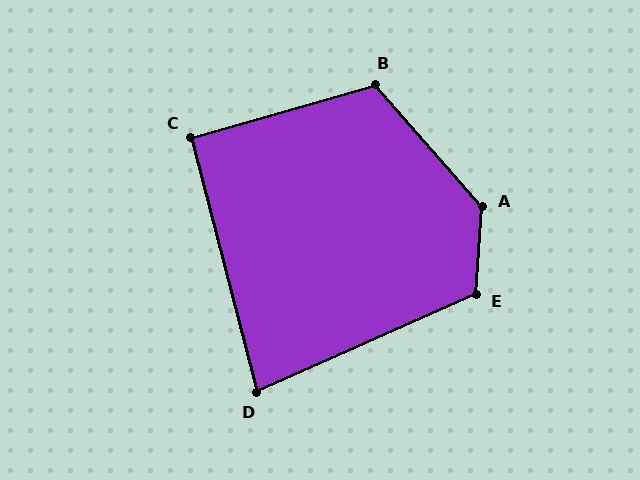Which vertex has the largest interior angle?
A, at approximately 135 degrees.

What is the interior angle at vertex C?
Approximately 91 degrees (approximately right).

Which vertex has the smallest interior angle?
D, at approximately 81 degrees.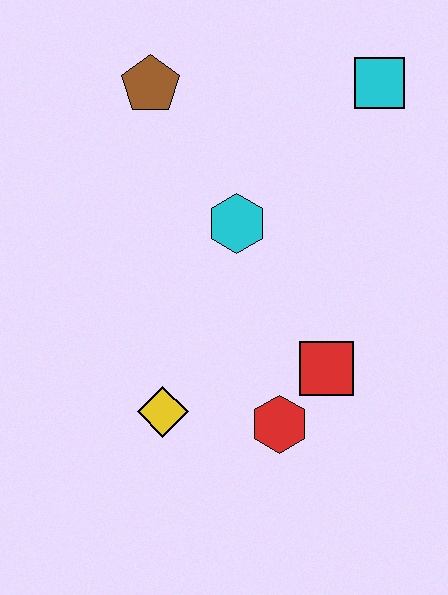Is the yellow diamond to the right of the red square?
No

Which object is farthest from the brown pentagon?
The red hexagon is farthest from the brown pentagon.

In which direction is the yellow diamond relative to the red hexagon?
The yellow diamond is to the left of the red hexagon.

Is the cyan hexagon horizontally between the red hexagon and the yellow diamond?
Yes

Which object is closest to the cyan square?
The cyan hexagon is closest to the cyan square.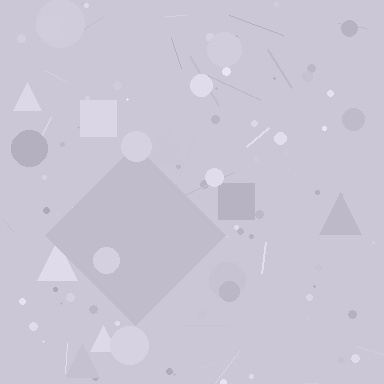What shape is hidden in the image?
A diamond is hidden in the image.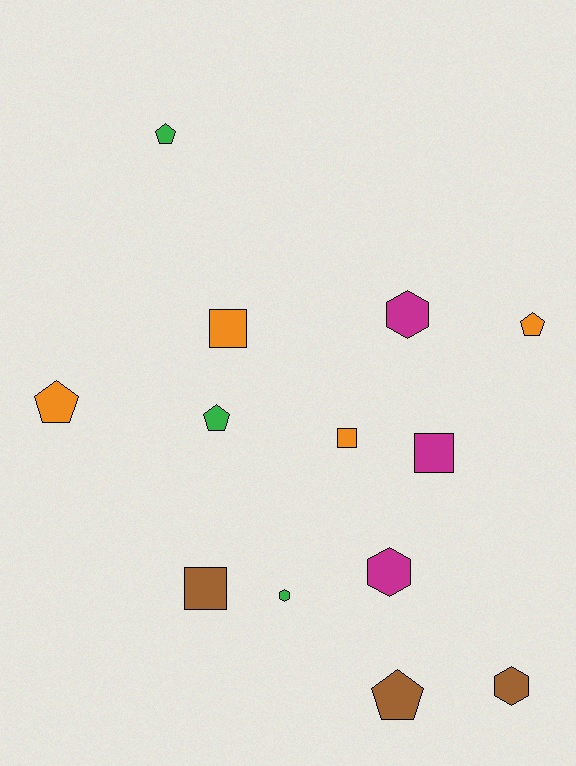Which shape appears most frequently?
Pentagon, with 5 objects.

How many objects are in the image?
There are 13 objects.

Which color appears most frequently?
Orange, with 4 objects.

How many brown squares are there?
There is 1 brown square.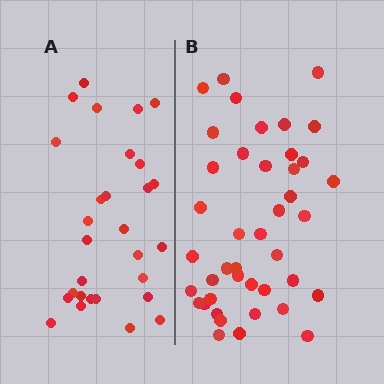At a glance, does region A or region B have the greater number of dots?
Region B (the right region) has more dots.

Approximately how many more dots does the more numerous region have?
Region B has approximately 15 more dots than region A.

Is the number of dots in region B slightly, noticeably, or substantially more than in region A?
Region B has noticeably more, but not dramatically so. The ratio is roughly 1.4 to 1.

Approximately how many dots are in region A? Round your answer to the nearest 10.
About 30 dots. (The exact count is 29, which rounds to 30.)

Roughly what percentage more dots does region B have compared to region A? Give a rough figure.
About 45% more.